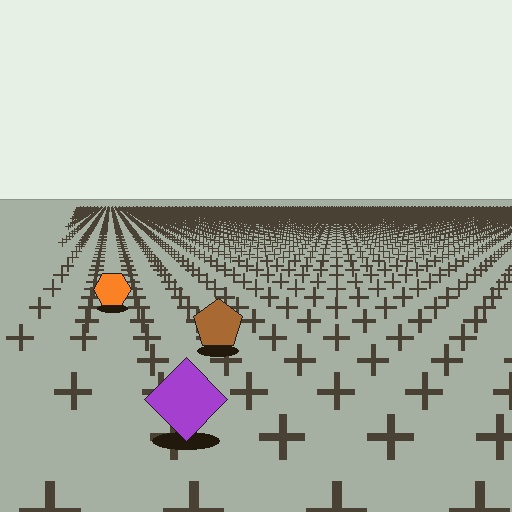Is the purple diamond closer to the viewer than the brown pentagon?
Yes. The purple diamond is closer — you can tell from the texture gradient: the ground texture is coarser near it.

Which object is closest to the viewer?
The purple diamond is closest. The texture marks near it are larger and more spread out.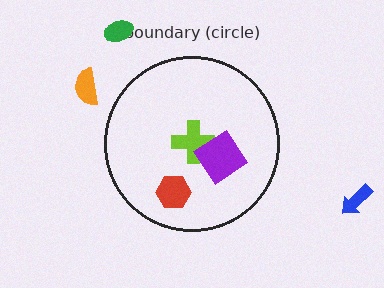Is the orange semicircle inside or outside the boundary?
Outside.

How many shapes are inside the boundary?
3 inside, 3 outside.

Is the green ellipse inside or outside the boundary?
Outside.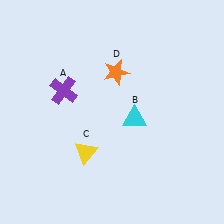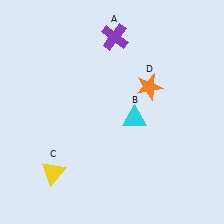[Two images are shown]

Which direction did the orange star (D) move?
The orange star (D) moved right.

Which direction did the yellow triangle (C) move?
The yellow triangle (C) moved left.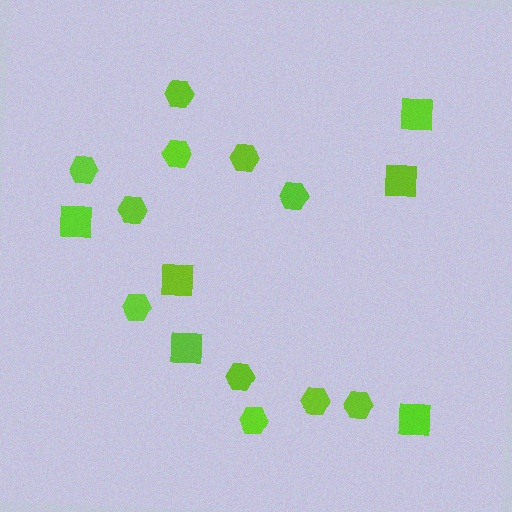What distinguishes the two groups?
There are 2 groups: one group of squares (6) and one group of hexagons (11).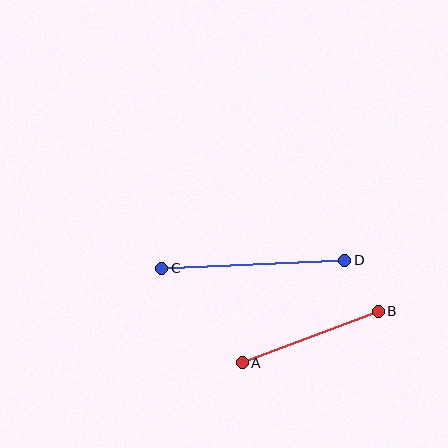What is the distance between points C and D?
The distance is approximately 183 pixels.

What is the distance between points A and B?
The distance is approximately 145 pixels.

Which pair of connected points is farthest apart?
Points C and D are farthest apart.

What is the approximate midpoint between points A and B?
The midpoint is at approximately (310, 337) pixels.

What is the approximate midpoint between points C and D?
The midpoint is at approximately (253, 264) pixels.